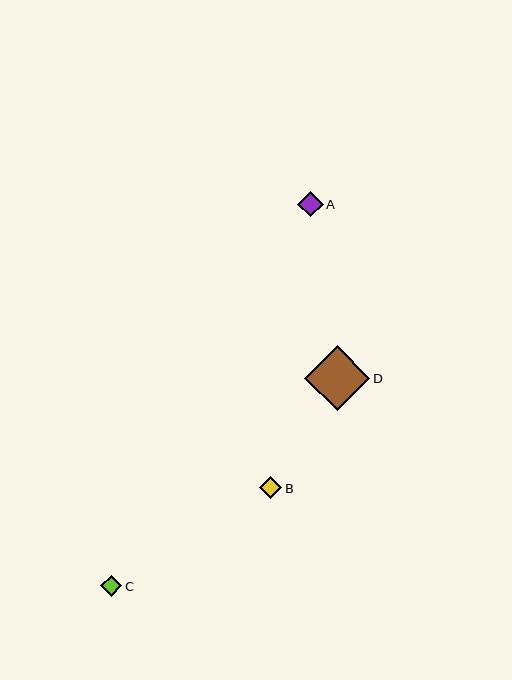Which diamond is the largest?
Diamond D is the largest with a size of approximately 65 pixels.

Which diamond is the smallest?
Diamond C is the smallest with a size of approximately 21 pixels.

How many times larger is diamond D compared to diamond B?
Diamond D is approximately 2.9 times the size of diamond B.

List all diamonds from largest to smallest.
From largest to smallest: D, A, B, C.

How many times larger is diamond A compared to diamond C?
Diamond A is approximately 1.2 times the size of diamond C.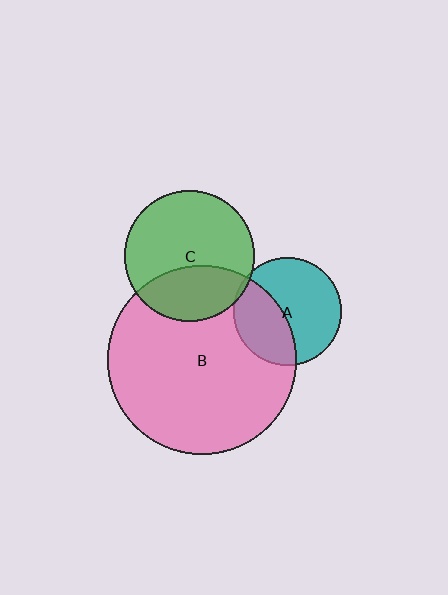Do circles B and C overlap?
Yes.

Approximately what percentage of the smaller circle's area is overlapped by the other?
Approximately 35%.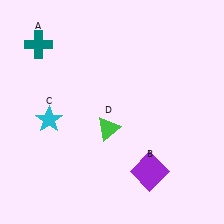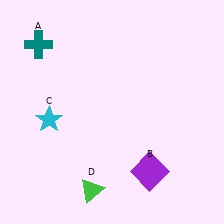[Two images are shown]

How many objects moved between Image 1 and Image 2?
1 object moved between the two images.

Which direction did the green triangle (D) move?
The green triangle (D) moved down.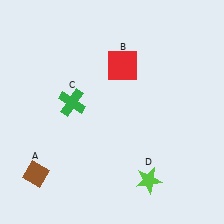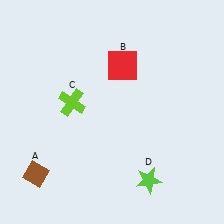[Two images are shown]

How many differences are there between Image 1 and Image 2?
There is 1 difference between the two images.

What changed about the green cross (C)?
In Image 1, C is green. In Image 2, it changed to lime.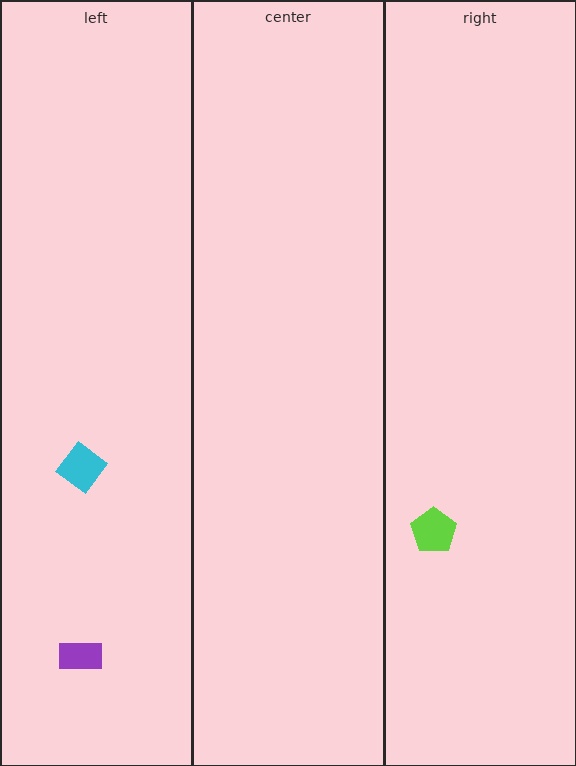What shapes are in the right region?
The lime pentagon.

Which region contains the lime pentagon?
The right region.